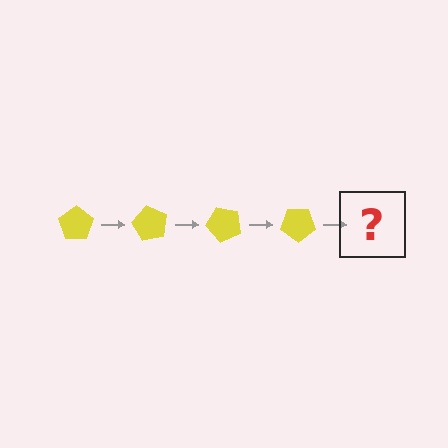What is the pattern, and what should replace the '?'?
The pattern is that the pentagon rotates 60 degrees each step. The '?' should be a yellow pentagon rotated 240 degrees.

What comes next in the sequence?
The next element should be a yellow pentagon rotated 240 degrees.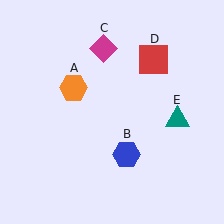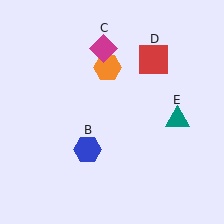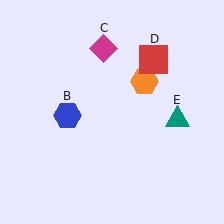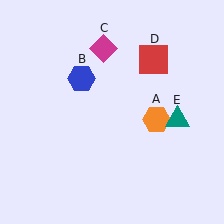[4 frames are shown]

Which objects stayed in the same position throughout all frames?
Magenta diamond (object C) and red square (object D) and teal triangle (object E) remained stationary.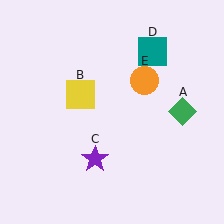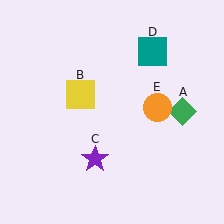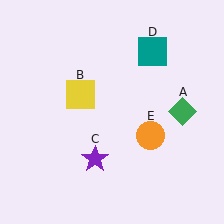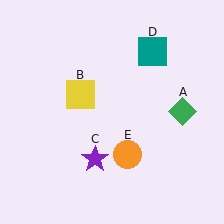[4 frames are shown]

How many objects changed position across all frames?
1 object changed position: orange circle (object E).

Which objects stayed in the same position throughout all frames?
Green diamond (object A) and yellow square (object B) and purple star (object C) and teal square (object D) remained stationary.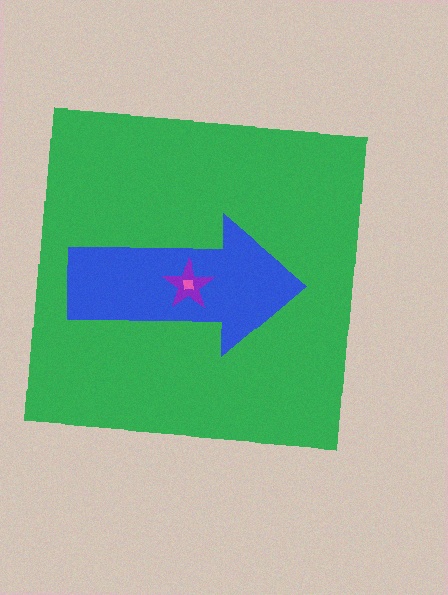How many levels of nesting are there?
4.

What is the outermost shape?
The green square.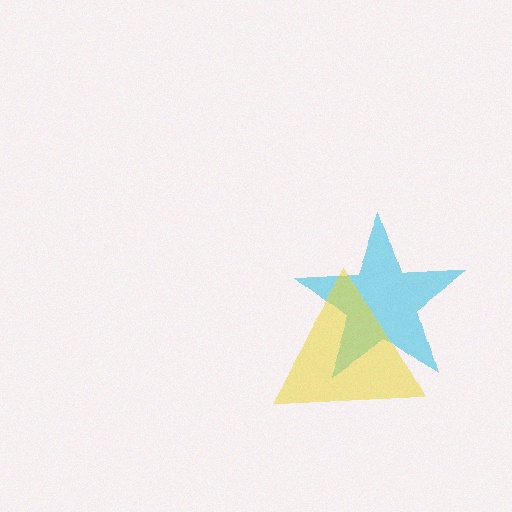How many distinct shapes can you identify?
There are 2 distinct shapes: a cyan star, a yellow triangle.